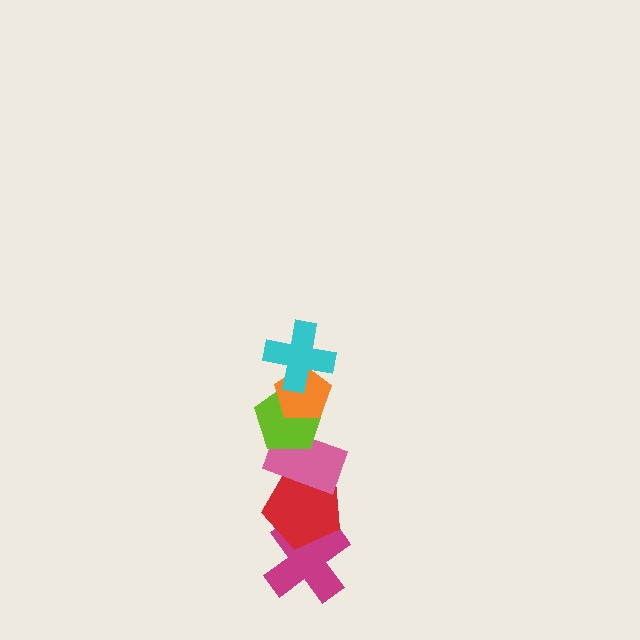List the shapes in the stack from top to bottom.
From top to bottom: the cyan cross, the orange pentagon, the lime pentagon, the pink rectangle, the red pentagon, the magenta cross.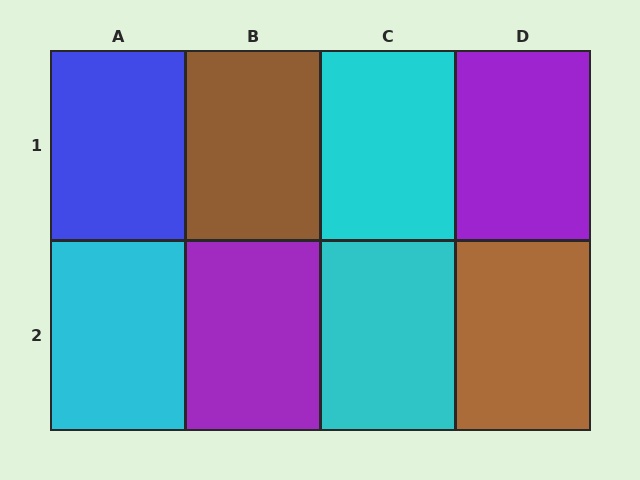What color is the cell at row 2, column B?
Purple.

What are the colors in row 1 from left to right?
Blue, brown, cyan, purple.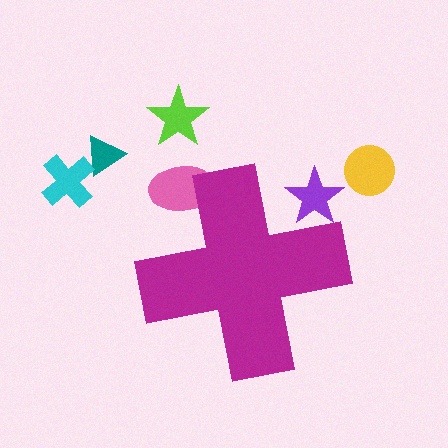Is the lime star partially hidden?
No, the lime star is fully visible.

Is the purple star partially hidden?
Yes, the purple star is partially hidden behind the magenta cross.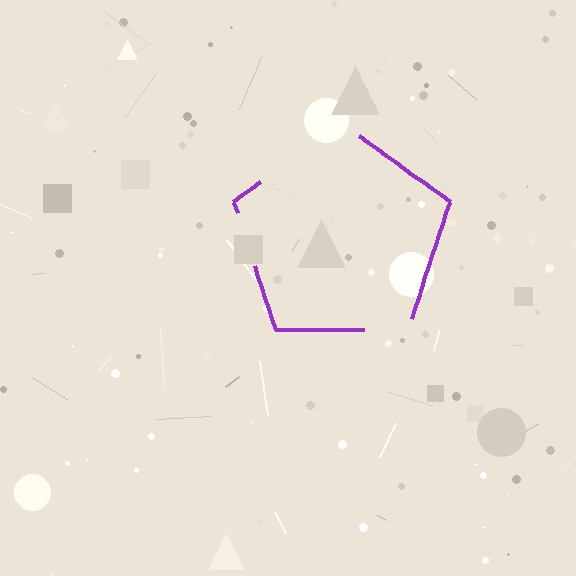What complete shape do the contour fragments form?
The contour fragments form a pentagon.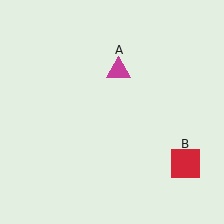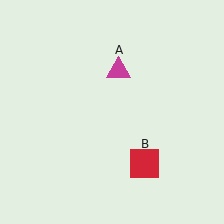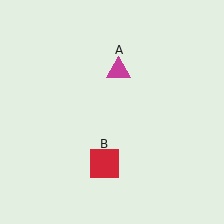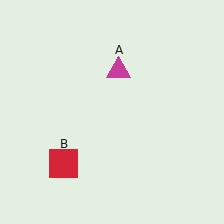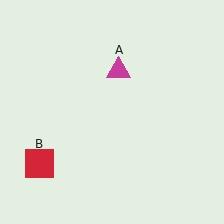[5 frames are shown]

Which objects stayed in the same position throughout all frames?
Magenta triangle (object A) remained stationary.